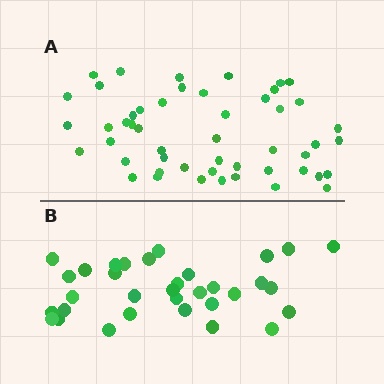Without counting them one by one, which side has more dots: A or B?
Region A (the top region) has more dots.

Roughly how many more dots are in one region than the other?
Region A has approximately 15 more dots than region B.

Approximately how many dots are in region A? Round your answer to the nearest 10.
About 50 dots.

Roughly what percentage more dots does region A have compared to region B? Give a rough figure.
About 50% more.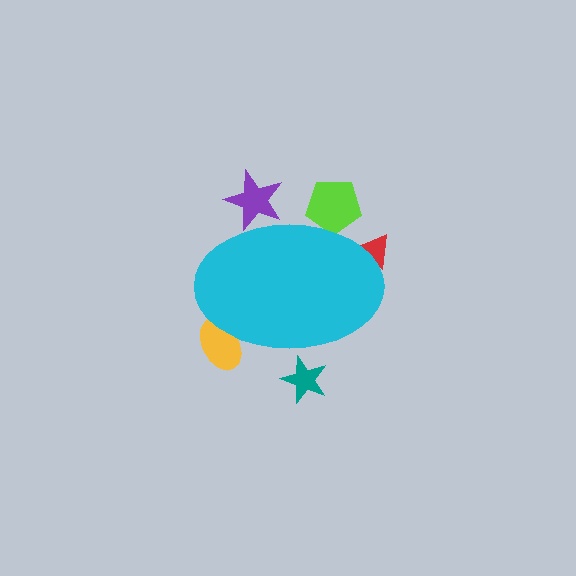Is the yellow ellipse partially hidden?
Yes, the yellow ellipse is partially hidden behind the cyan ellipse.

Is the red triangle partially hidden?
Yes, the red triangle is partially hidden behind the cyan ellipse.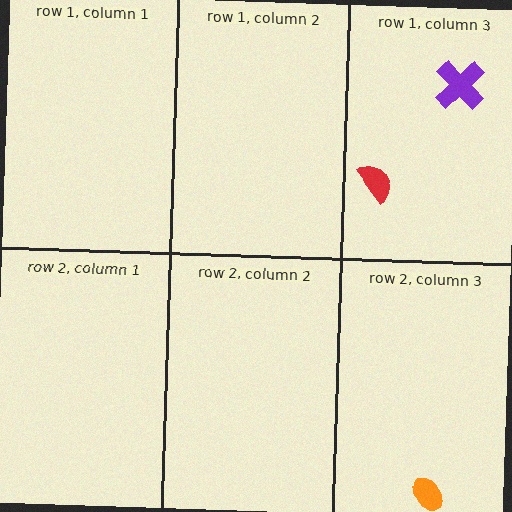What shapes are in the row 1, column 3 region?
The red semicircle, the purple cross.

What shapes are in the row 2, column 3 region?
The orange ellipse.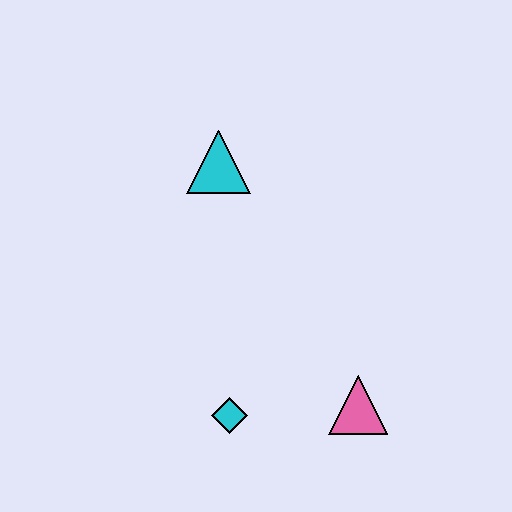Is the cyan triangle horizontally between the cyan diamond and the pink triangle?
No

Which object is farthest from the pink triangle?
The cyan triangle is farthest from the pink triangle.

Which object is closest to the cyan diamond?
The pink triangle is closest to the cyan diamond.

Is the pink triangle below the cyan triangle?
Yes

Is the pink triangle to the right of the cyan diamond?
Yes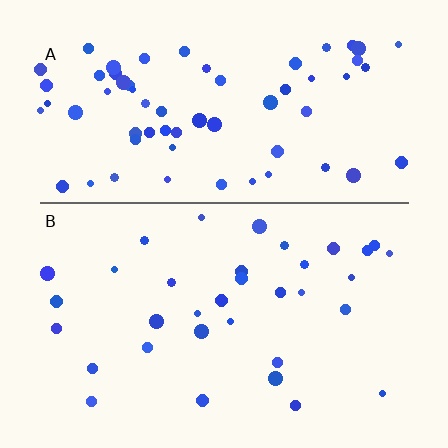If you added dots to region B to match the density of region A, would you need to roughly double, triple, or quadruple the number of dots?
Approximately double.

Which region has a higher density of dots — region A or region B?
A (the top).